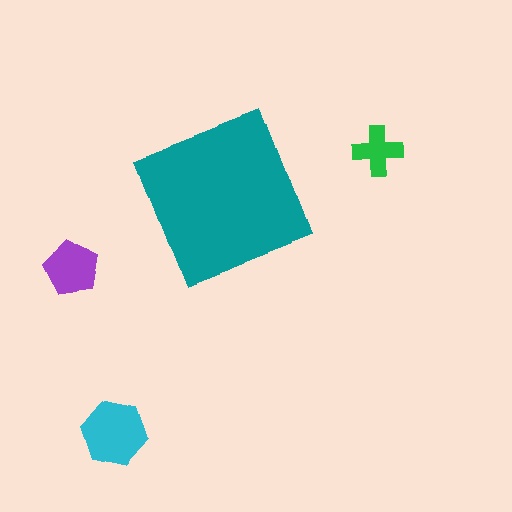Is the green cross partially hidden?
No, the green cross is fully visible.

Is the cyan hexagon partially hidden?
No, the cyan hexagon is fully visible.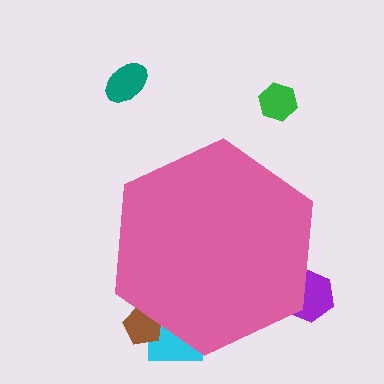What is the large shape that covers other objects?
A pink hexagon.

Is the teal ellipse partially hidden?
No, the teal ellipse is fully visible.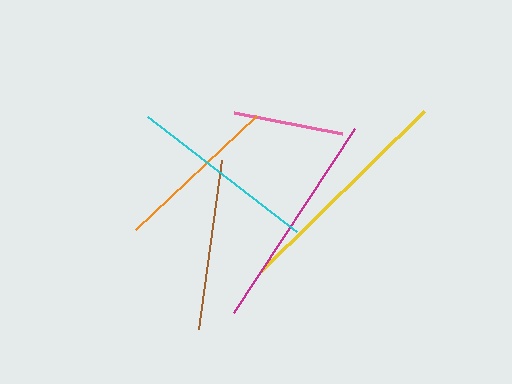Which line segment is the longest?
The yellow line is the longest at approximately 228 pixels.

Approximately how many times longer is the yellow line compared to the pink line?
The yellow line is approximately 2.1 times the length of the pink line.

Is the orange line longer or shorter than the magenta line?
The magenta line is longer than the orange line.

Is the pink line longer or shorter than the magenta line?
The magenta line is longer than the pink line.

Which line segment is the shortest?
The pink line is the shortest at approximately 111 pixels.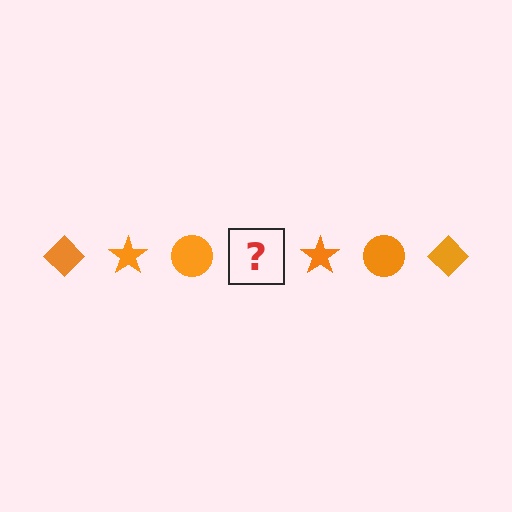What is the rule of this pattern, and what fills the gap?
The rule is that the pattern cycles through diamond, star, circle shapes in orange. The gap should be filled with an orange diamond.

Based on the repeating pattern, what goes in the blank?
The blank should be an orange diamond.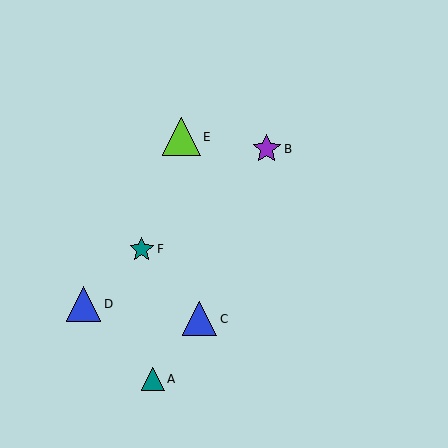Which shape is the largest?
The lime triangle (labeled E) is the largest.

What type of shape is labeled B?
Shape B is a purple star.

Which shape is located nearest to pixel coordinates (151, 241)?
The teal star (labeled F) at (142, 249) is nearest to that location.